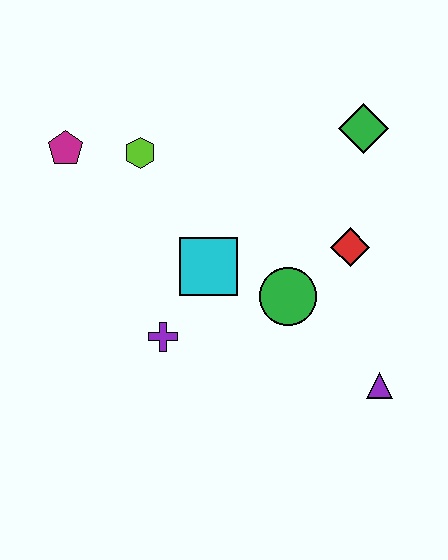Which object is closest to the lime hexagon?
The magenta pentagon is closest to the lime hexagon.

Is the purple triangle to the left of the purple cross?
No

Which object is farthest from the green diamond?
The magenta pentagon is farthest from the green diamond.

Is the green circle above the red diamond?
No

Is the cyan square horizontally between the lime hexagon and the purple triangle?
Yes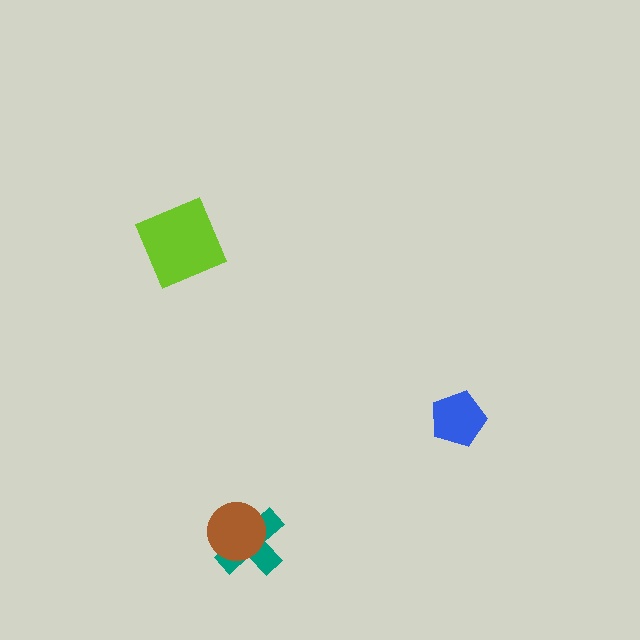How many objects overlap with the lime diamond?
0 objects overlap with the lime diamond.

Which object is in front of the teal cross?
The brown circle is in front of the teal cross.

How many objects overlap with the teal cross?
1 object overlaps with the teal cross.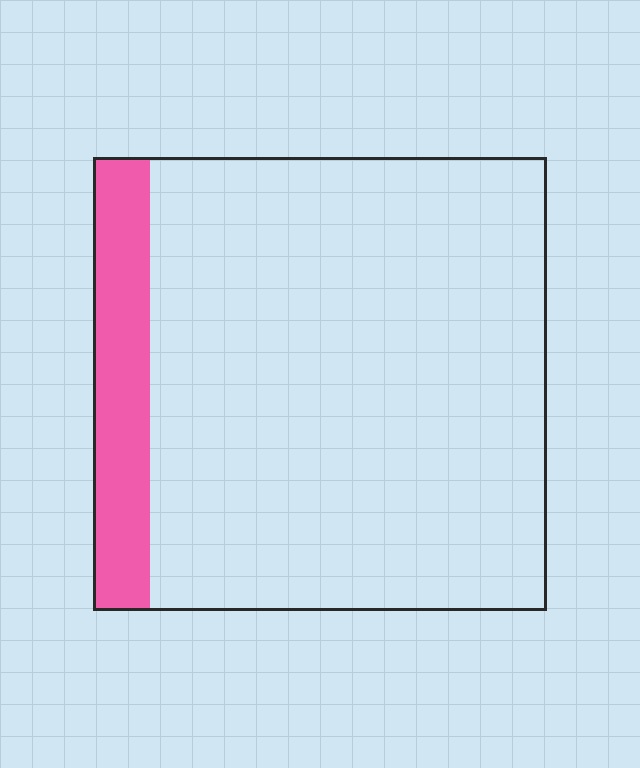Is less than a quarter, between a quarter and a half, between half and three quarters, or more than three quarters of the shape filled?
Less than a quarter.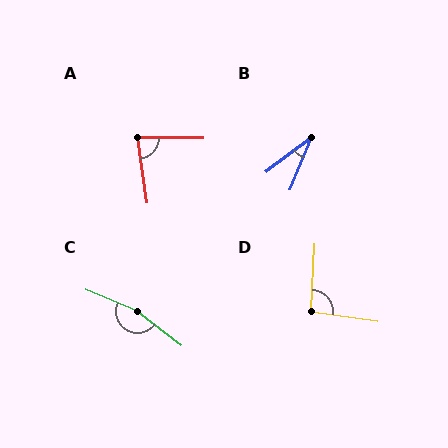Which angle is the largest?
C, at approximately 165 degrees.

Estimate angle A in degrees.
Approximately 81 degrees.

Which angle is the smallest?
B, at approximately 31 degrees.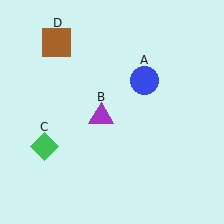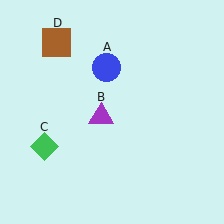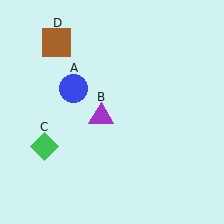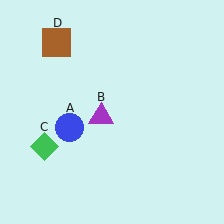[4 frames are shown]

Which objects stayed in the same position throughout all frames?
Purple triangle (object B) and green diamond (object C) and brown square (object D) remained stationary.